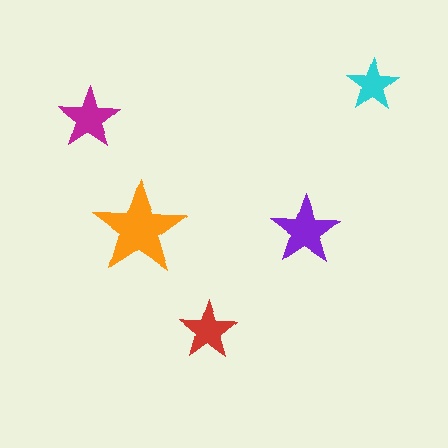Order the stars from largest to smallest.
the orange one, the purple one, the magenta one, the red one, the cyan one.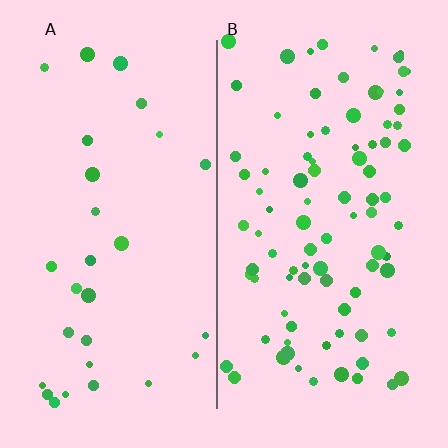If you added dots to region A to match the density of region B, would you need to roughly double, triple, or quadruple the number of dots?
Approximately triple.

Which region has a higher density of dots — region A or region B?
B (the right).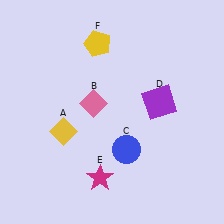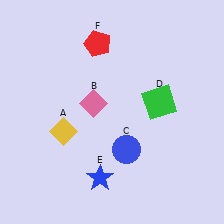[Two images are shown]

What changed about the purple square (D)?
In Image 1, D is purple. In Image 2, it changed to green.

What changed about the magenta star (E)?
In Image 1, E is magenta. In Image 2, it changed to blue.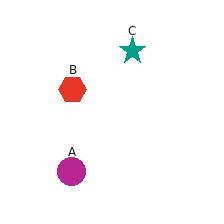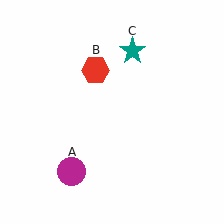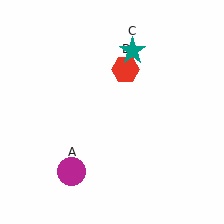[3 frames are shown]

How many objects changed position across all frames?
1 object changed position: red hexagon (object B).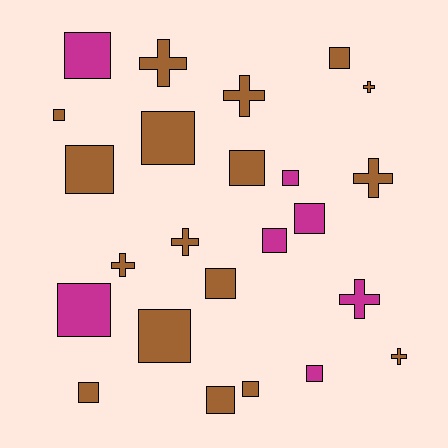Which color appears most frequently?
Brown, with 17 objects.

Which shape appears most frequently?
Square, with 16 objects.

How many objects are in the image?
There are 24 objects.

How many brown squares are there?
There are 10 brown squares.